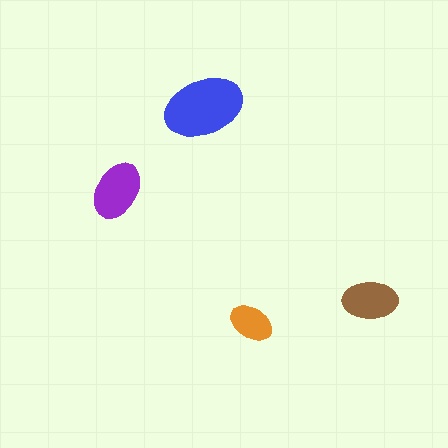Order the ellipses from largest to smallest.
the blue one, the purple one, the brown one, the orange one.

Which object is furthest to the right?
The brown ellipse is rightmost.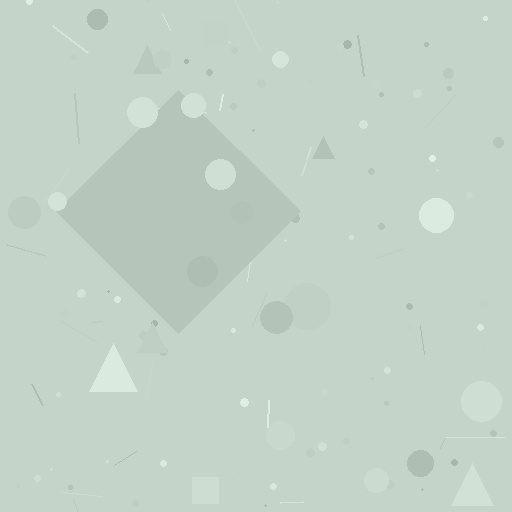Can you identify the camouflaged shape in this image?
The camouflaged shape is a diamond.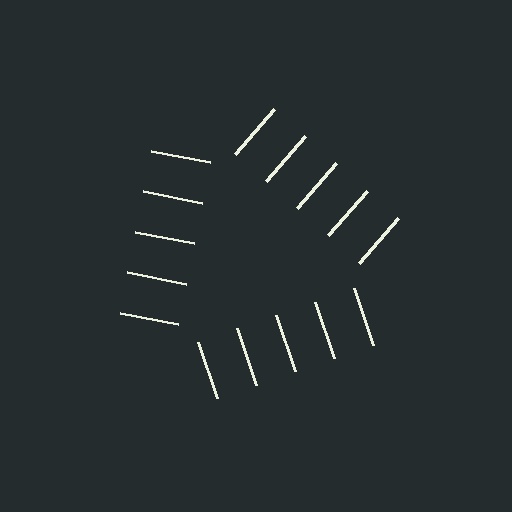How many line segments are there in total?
15 — 5 along each of the 3 edges.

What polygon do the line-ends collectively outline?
An illusory triangle — the line segments terminate on its edges but no continuous stroke is drawn.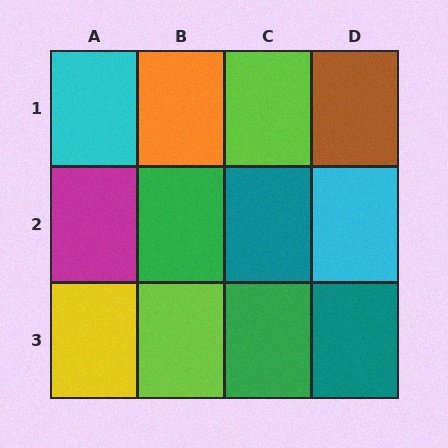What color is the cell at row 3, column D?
Teal.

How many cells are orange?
1 cell is orange.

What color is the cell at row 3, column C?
Green.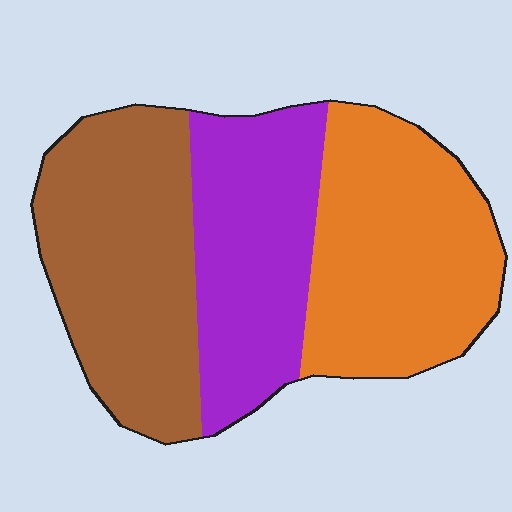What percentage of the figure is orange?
Orange takes up about one third (1/3) of the figure.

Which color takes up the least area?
Purple, at roughly 30%.